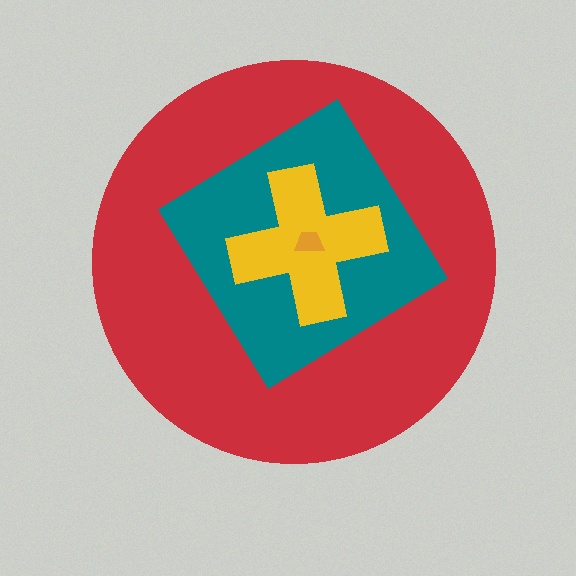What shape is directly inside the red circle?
The teal diamond.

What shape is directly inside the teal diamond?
The yellow cross.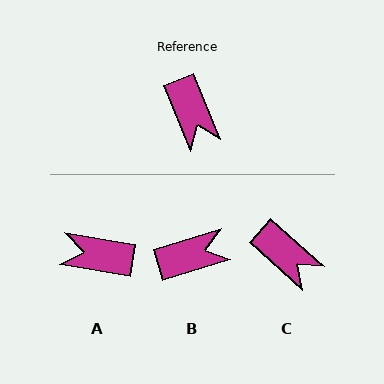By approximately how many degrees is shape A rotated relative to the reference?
Approximately 121 degrees clockwise.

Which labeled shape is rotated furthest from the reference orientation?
A, about 121 degrees away.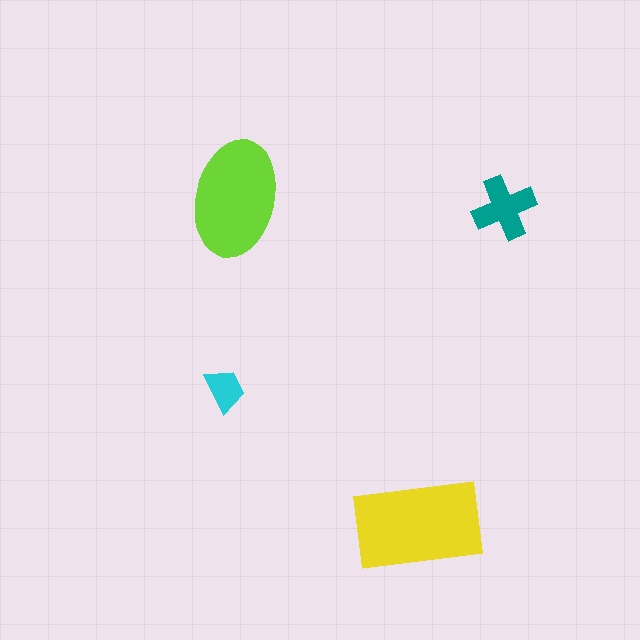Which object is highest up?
The lime ellipse is topmost.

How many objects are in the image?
There are 4 objects in the image.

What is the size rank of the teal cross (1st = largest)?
3rd.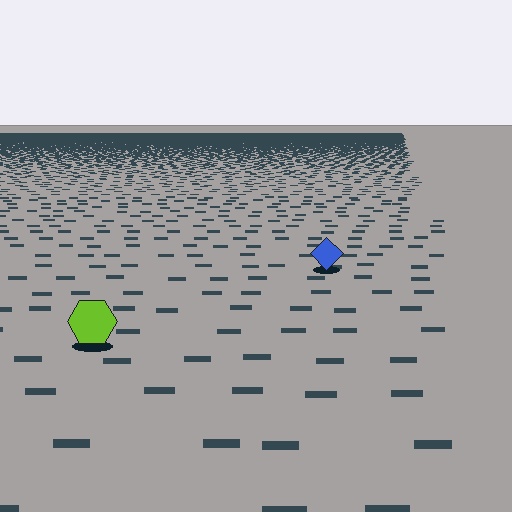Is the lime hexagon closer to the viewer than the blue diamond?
Yes. The lime hexagon is closer — you can tell from the texture gradient: the ground texture is coarser near it.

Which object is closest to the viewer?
The lime hexagon is closest. The texture marks near it are larger and more spread out.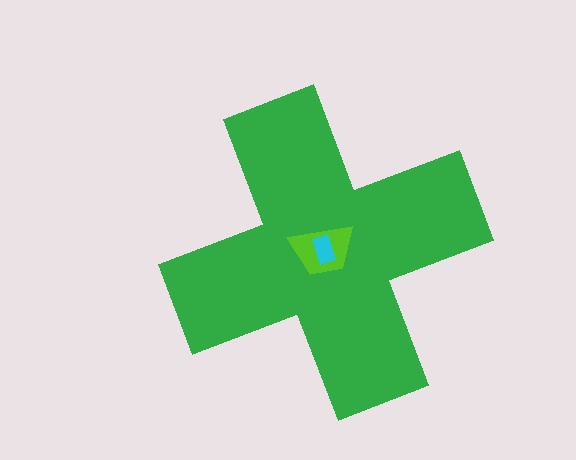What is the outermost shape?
The green cross.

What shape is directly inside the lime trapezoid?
The cyan rectangle.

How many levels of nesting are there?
3.